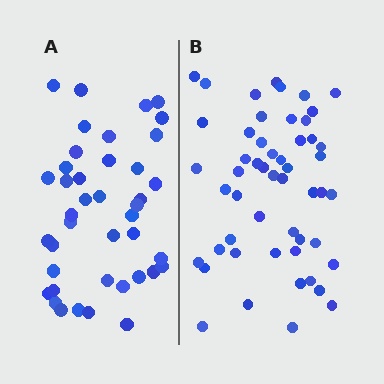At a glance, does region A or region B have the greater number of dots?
Region B (the right region) has more dots.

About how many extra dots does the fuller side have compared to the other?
Region B has roughly 12 or so more dots than region A.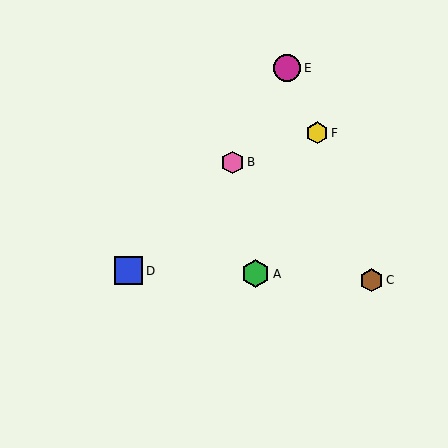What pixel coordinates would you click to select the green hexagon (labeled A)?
Click at (255, 274) to select the green hexagon A.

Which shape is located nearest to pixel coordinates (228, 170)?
The pink hexagon (labeled B) at (233, 163) is nearest to that location.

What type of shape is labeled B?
Shape B is a pink hexagon.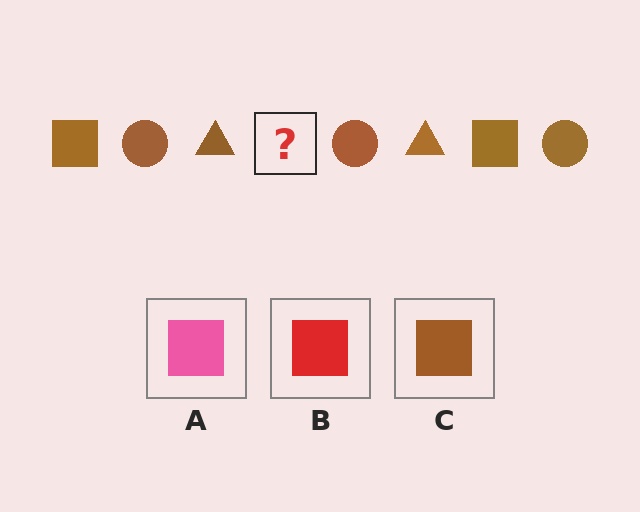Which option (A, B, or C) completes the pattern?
C.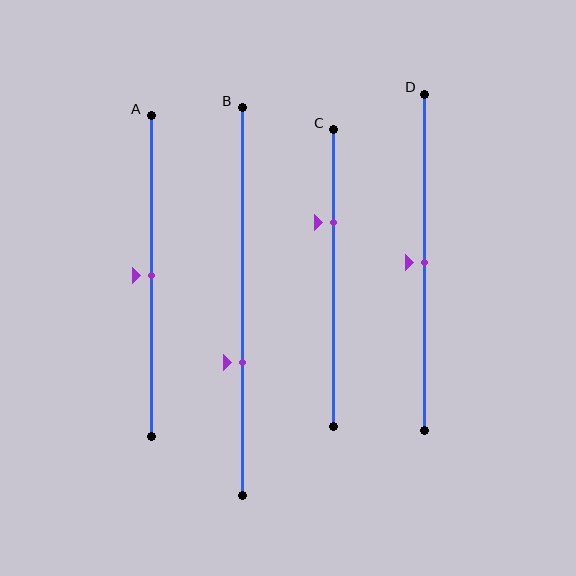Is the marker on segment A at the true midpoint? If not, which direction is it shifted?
Yes, the marker on segment A is at the true midpoint.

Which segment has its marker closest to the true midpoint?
Segment A has its marker closest to the true midpoint.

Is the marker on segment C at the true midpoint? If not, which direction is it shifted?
No, the marker on segment C is shifted upward by about 19% of the segment length.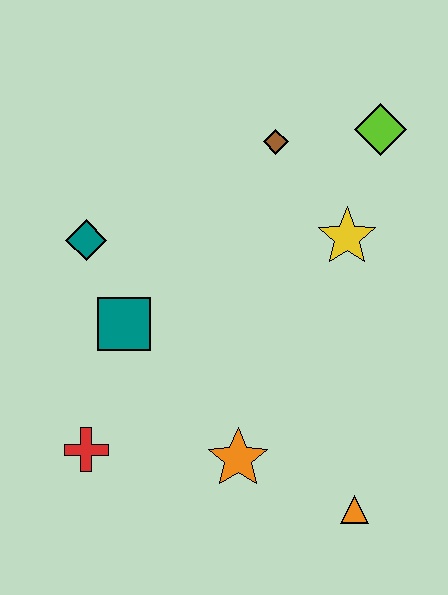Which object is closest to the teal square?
The teal diamond is closest to the teal square.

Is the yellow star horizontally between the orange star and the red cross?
No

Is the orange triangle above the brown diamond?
No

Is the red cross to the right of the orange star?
No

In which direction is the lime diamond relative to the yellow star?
The lime diamond is above the yellow star.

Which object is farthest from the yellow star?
The red cross is farthest from the yellow star.